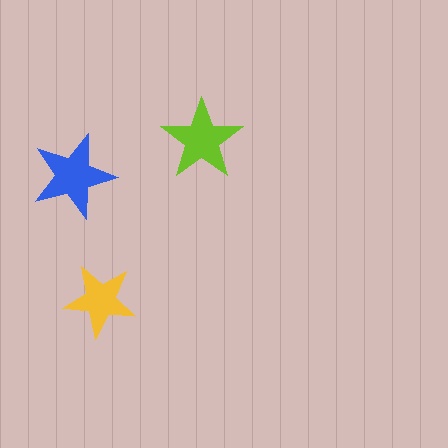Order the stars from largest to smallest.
the blue one, the lime one, the yellow one.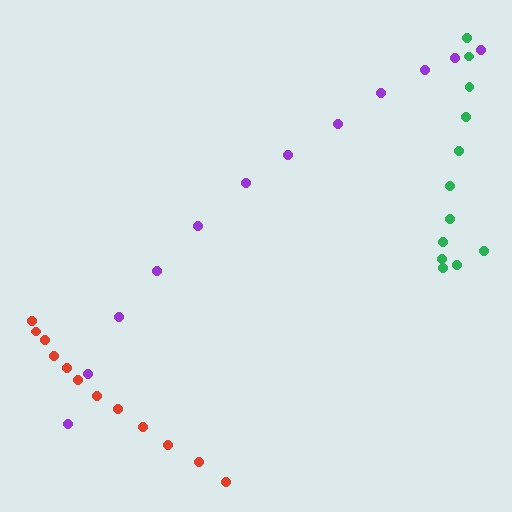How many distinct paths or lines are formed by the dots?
There are 3 distinct paths.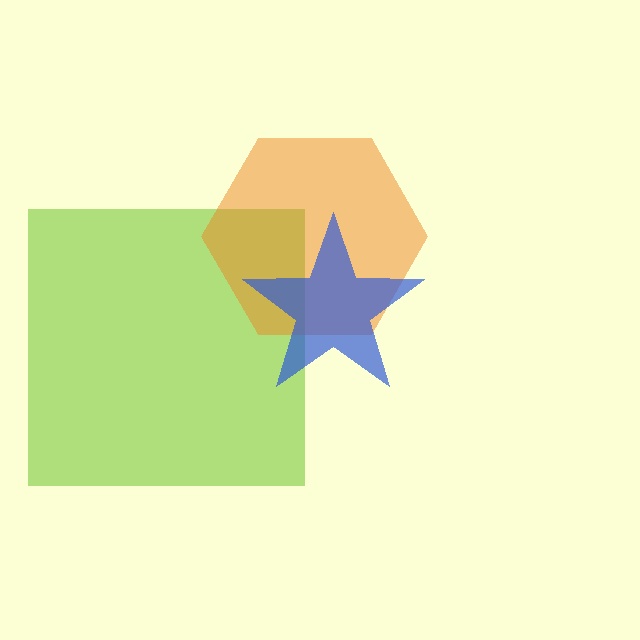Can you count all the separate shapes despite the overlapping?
Yes, there are 3 separate shapes.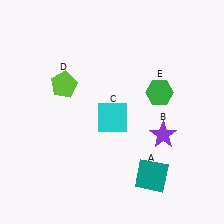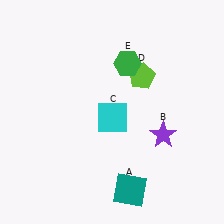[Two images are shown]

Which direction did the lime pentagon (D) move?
The lime pentagon (D) moved right.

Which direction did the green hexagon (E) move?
The green hexagon (E) moved left.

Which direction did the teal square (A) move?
The teal square (A) moved left.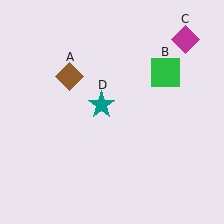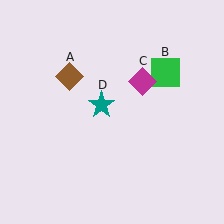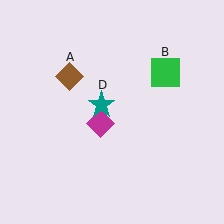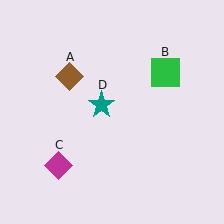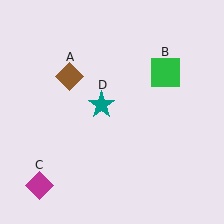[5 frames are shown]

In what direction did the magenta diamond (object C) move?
The magenta diamond (object C) moved down and to the left.